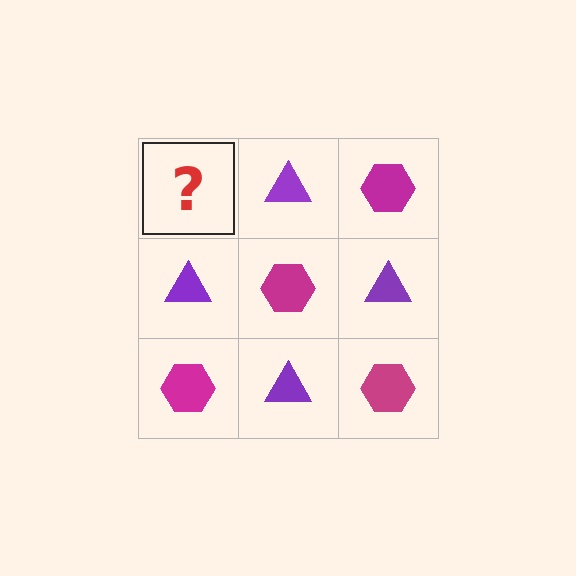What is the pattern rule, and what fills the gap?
The rule is that it alternates magenta hexagon and purple triangle in a checkerboard pattern. The gap should be filled with a magenta hexagon.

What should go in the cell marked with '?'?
The missing cell should contain a magenta hexagon.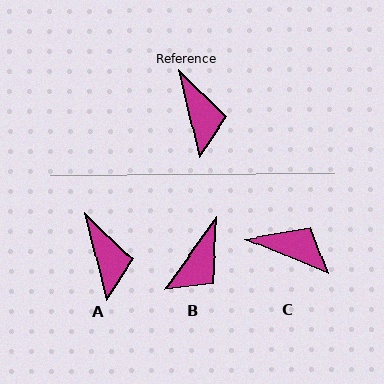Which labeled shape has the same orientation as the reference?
A.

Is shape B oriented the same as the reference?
No, it is off by about 49 degrees.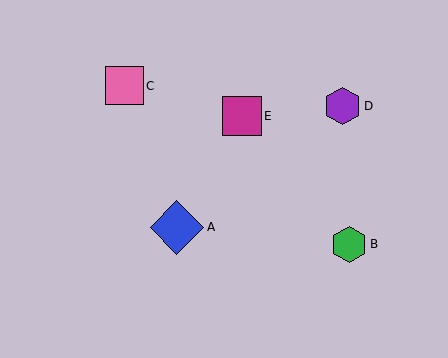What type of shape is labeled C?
Shape C is a pink square.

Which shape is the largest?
The blue diamond (labeled A) is the largest.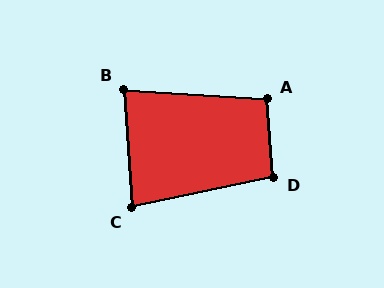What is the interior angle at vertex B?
Approximately 82 degrees (acute).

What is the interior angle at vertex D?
Approximately 98 degrees (obtuse).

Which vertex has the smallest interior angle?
C, at approximately 82 degrees.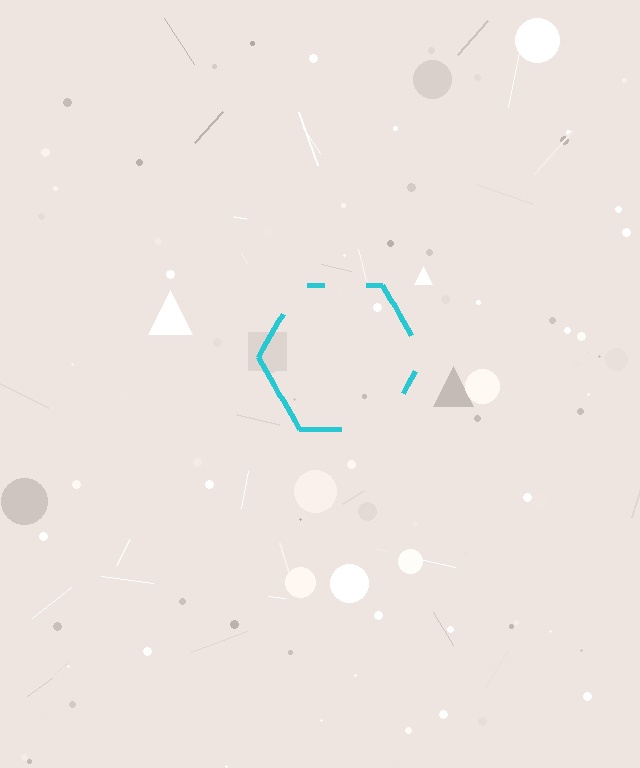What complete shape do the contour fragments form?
The contour fragments form a hexagon.